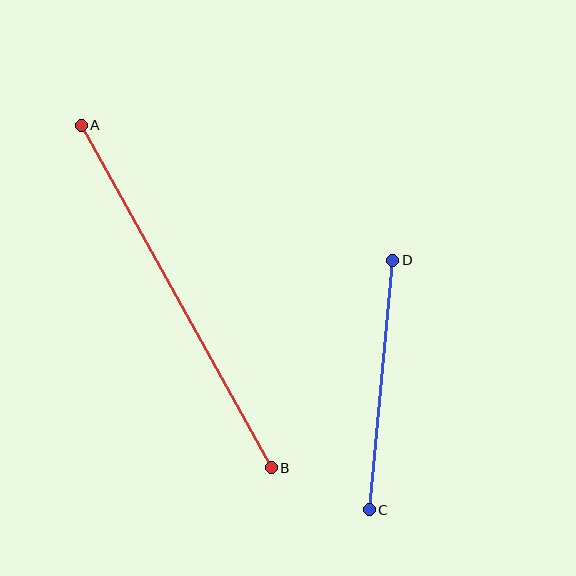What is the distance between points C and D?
The distance is approximately 251 pixels.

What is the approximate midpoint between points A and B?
The midpoint is at approximately (176, 297) pixels.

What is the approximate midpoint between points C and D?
The midpoint is at approximately (381, 385) pixels.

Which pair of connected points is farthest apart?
Points A and B are farthest apart.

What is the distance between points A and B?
The distance is approximately 391 pixels.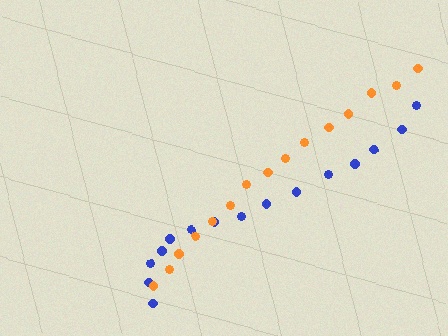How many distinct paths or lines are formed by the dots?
There are 2 distinct paths.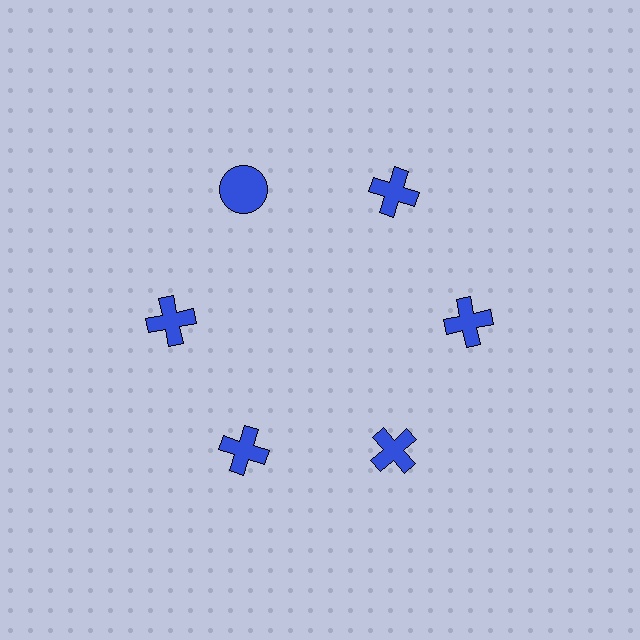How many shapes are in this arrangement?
There are 6 shapes arranged in a ring pattern.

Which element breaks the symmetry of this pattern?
The blue circle at roughly the 11 o'clock position breaks the symmetry. All other shapes are blue crosses.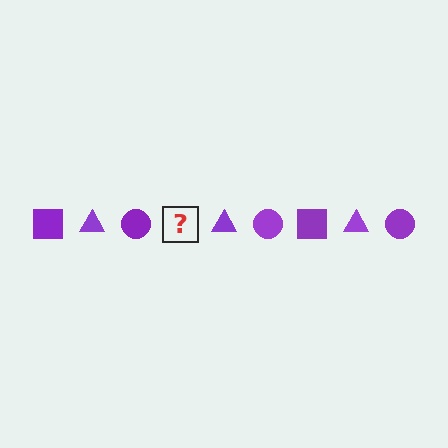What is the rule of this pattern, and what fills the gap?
The rule is that the pattern cycles through square, triangle, circle shapes in purple. The gap should be filled with a purple square.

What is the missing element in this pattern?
The missing element is a purple square.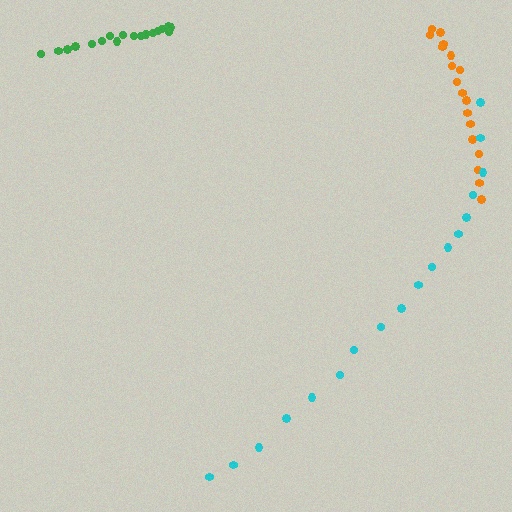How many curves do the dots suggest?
There are 3 distinct paths.